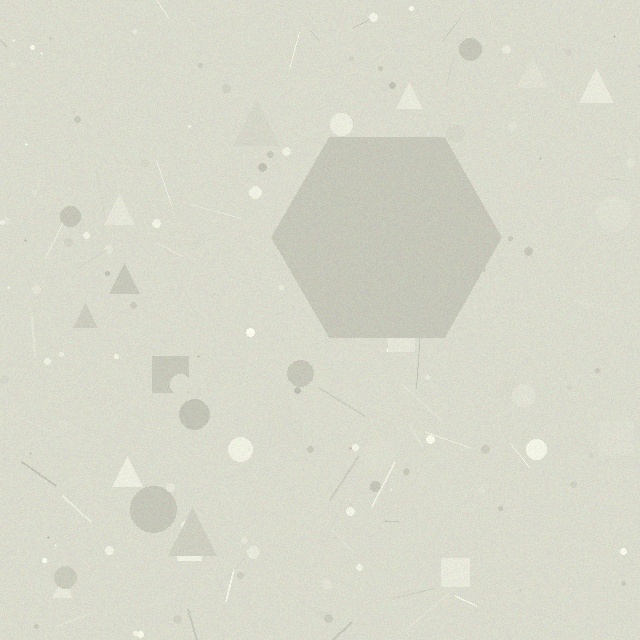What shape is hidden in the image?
A hexagon is hidden in the image.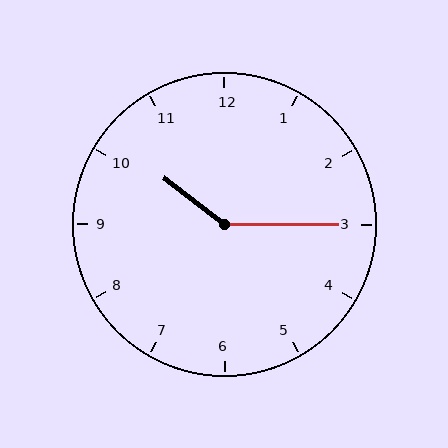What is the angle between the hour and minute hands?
Approximately 142 degrees.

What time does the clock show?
10:15.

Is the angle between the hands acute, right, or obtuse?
It is obtuse.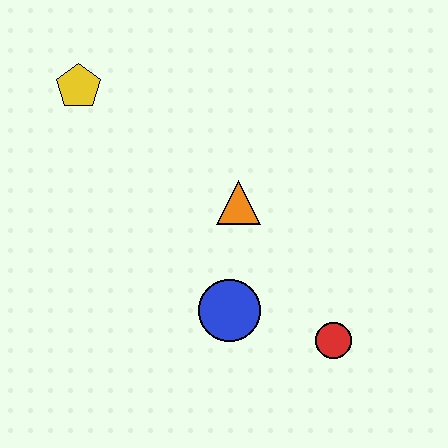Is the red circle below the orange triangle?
Yes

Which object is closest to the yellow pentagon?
The orange triangle is closest to the yellow pentagon.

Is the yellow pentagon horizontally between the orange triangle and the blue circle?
No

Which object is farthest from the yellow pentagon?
The red circle is farthest from the yellow pentagon.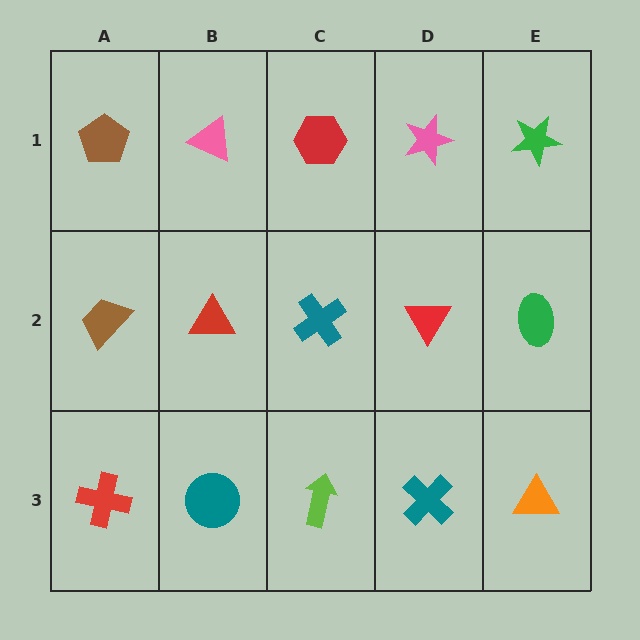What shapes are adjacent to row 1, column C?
A teal cross (row 2, column C), a pink triangle (row 1, column B), a pink star (row 1, column D).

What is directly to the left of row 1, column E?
A pink star.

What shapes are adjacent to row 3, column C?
A teal cross (row 2, column C), a teal circle (row 3, column B), a teal cross (row 3, column D).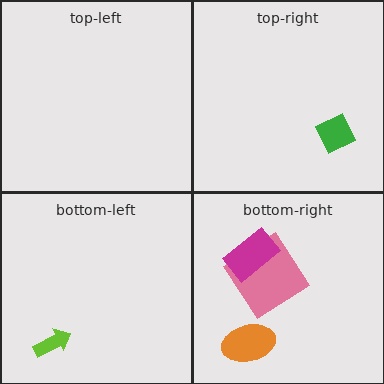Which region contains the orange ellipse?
The bottom-right region.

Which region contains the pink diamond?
The bottom-right region.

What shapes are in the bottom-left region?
The lime arrow.